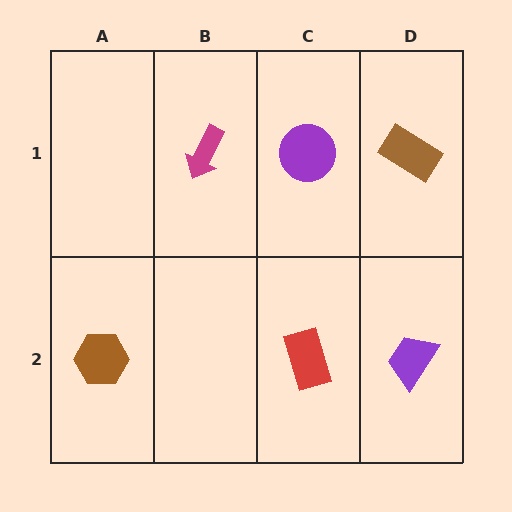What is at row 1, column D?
A brown rectangle.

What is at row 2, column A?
A brown hexagon.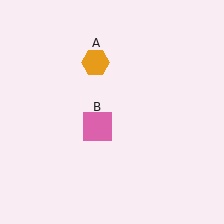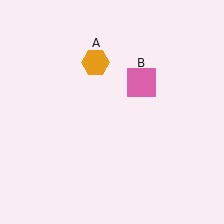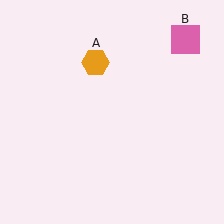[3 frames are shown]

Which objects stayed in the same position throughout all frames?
Orange hexagon (object A) remained stationary.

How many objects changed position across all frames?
1 object changed position: pink square (object B).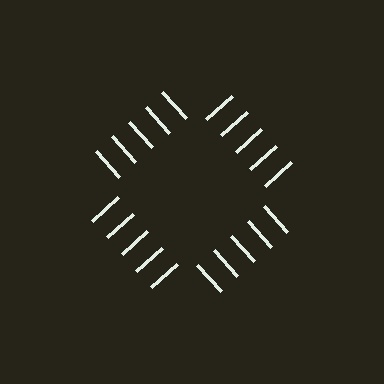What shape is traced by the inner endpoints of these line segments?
An illusory square — the line segments terminate on its edges but no continuous stroke is drawn.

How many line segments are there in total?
20 — 5 along each of the 4 edges.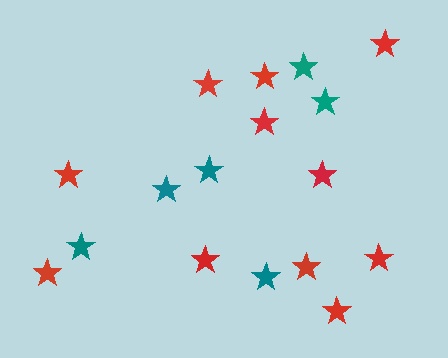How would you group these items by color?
There are 2 groups: one group of red stars (11) and one group of teal stars (6).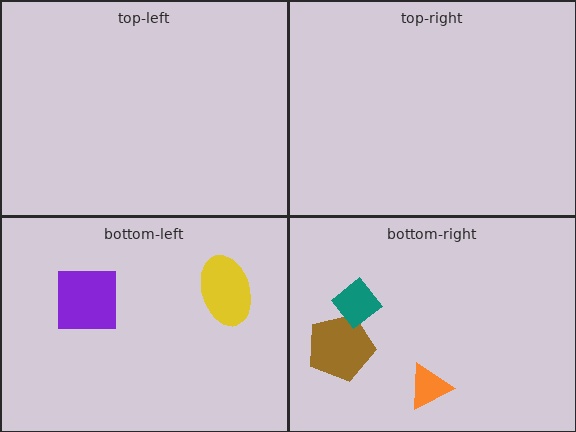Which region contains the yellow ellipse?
The bottom-left region.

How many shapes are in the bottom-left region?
2.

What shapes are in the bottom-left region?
The yellow ellipse, the purple square.